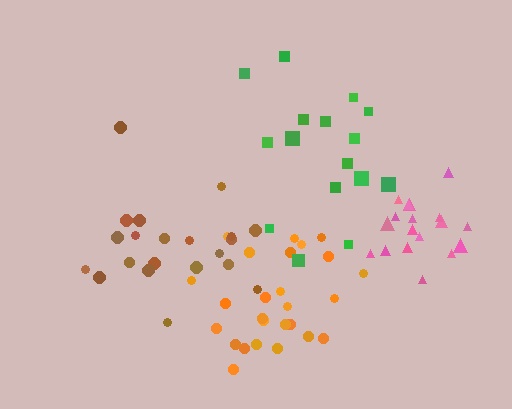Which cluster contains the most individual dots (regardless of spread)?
Orange (26).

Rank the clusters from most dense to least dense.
pink, orange, brown, green.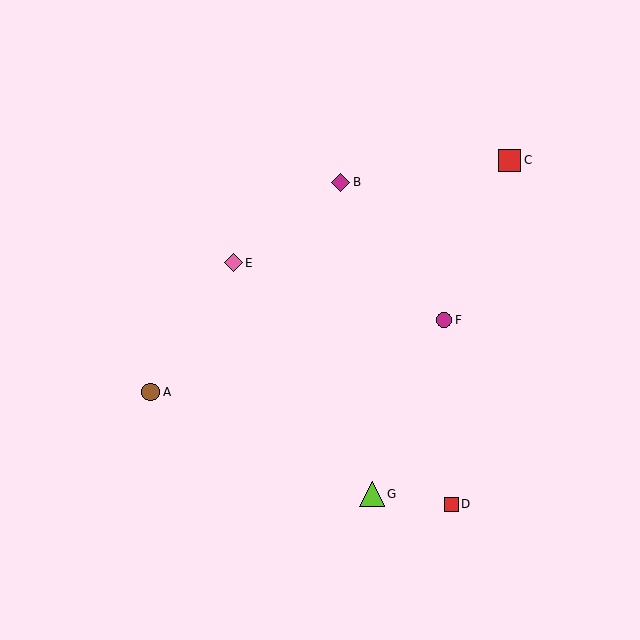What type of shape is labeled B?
Shape B is a magenta diamond.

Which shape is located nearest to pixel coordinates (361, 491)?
The lime triangle (labeled G) at (372, 494) is nearest to that location.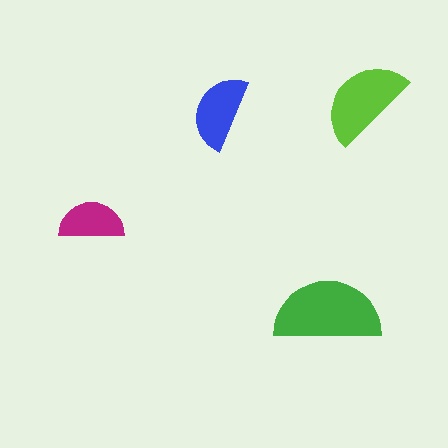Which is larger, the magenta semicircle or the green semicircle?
The green one.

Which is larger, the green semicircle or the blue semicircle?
The green one.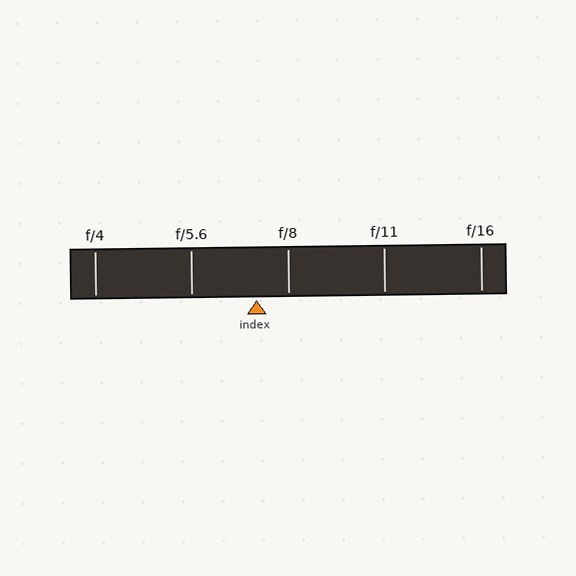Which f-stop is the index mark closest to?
The index mark is closest to f/8.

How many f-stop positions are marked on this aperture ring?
There are 5 f-stop positions marked.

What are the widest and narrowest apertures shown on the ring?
The widest aperture shown is f/4 and the narrowest is f/16.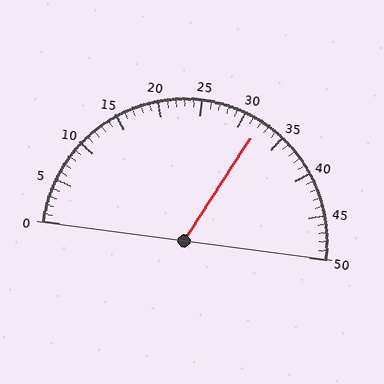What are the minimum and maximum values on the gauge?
The gauge ranges from 0 to 50.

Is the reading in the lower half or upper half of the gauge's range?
The reading is in the upper half of the range (0 to 50).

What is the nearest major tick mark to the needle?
The nearest major tick mark is 30.